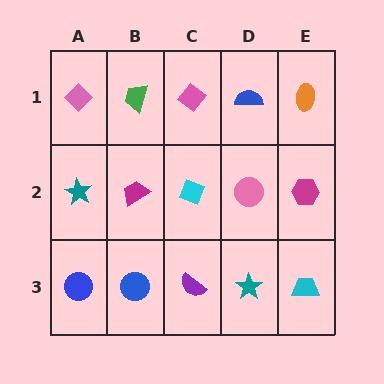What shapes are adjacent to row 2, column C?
A pink diamond (row 1, column C), a purple semicircle (row 3, column C), a magenta trapezoid (row 2, column B), a pink circle (row 2, column D).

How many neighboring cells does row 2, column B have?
4.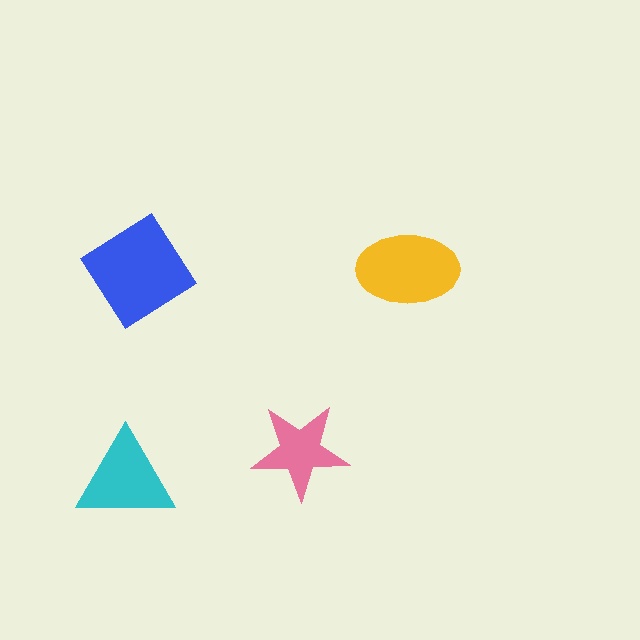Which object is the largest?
The blue diamond.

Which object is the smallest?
The pink star.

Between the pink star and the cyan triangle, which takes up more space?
The cyan triangle.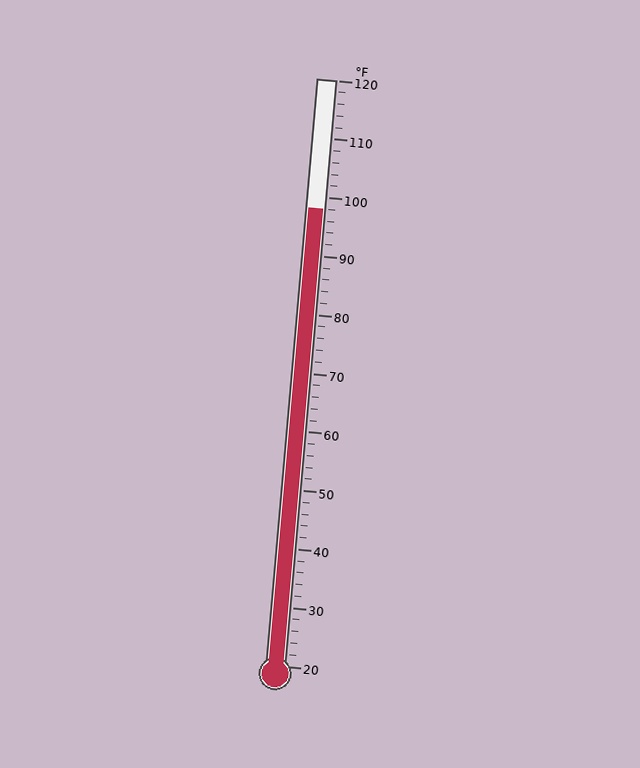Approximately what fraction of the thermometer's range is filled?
The thermometer is filled to approximately 80% of its range.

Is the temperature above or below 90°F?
The temperature is above 90°F.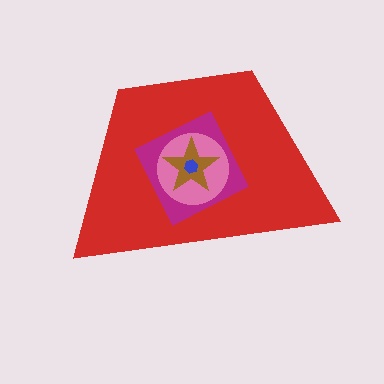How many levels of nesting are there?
5.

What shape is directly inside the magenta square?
The pink circle.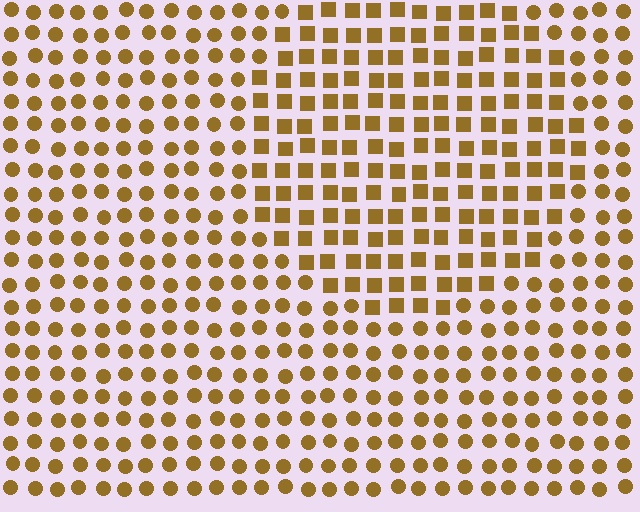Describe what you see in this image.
The image is filled with small brown elements arranged in a uniform grid. A circle-shaped region contains squares, while the surrounding area contains circles. The boundary is defined purely by the change in element shape.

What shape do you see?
I see a circle.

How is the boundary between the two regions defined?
The boundary is defined by a change in element shape: squares inside vs. circles outside. All elements share the same color and spacing.